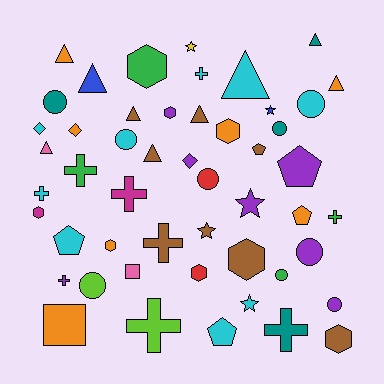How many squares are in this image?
There are 2 squares.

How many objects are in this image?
There are 50 objects.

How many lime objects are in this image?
There are 2 lime objects.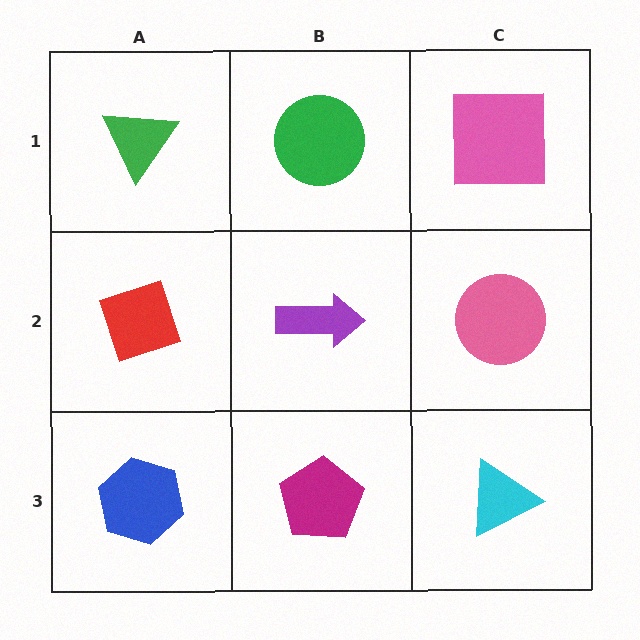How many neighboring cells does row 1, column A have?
2.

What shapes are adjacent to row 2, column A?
A green triangle (row 1, column A), a blue hexagon (row 3, column A), a purple arrow (row 2, column B).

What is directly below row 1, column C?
A pink circle.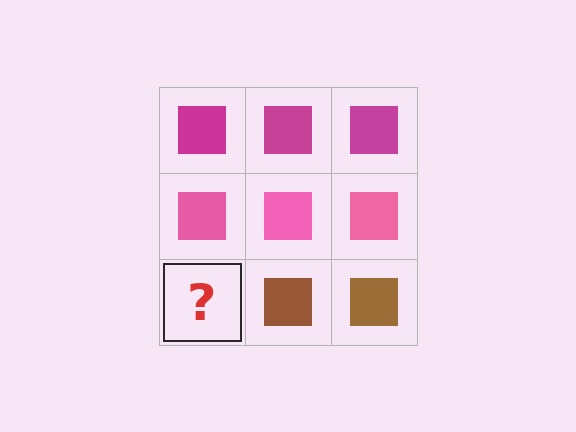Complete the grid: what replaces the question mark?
The question mark should be replaced with a brown square.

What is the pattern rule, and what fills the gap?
The rule is that each row has a consistent color. The gap should be filled with a brown square.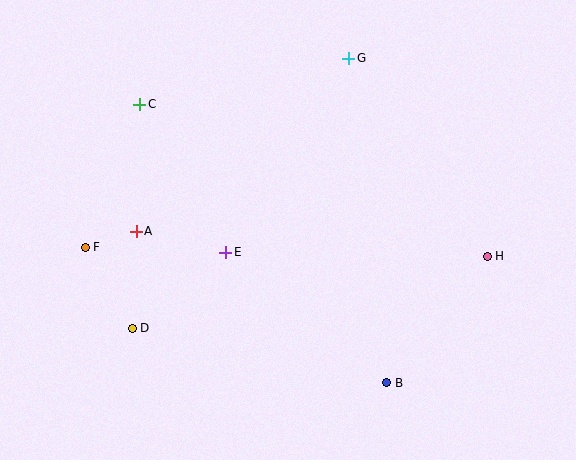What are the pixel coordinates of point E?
Point E is at (226, 252).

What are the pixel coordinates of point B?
Point B is at (387, 383).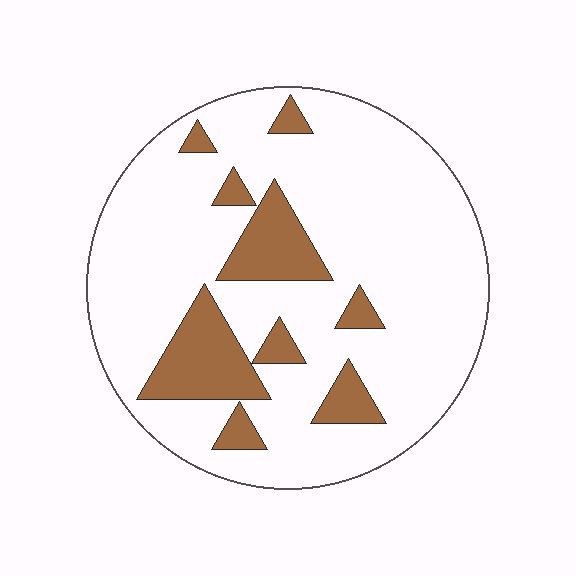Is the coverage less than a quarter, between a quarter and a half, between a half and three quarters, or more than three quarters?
Less than a quarter.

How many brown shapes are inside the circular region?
9.